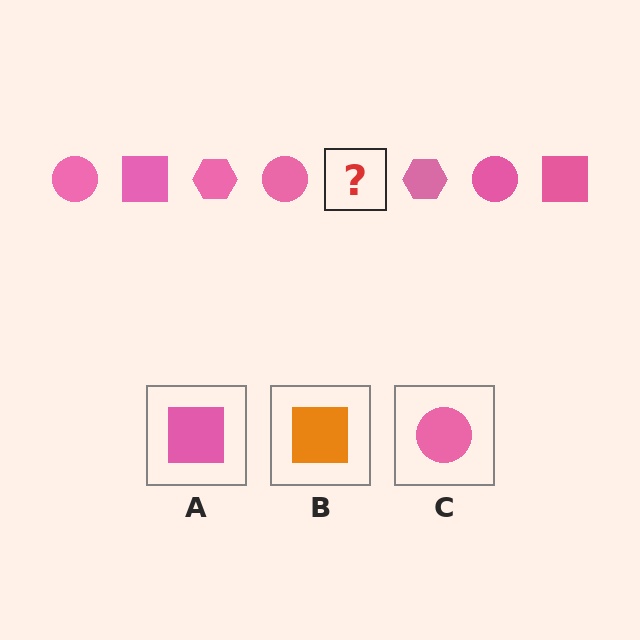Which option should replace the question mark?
Option A.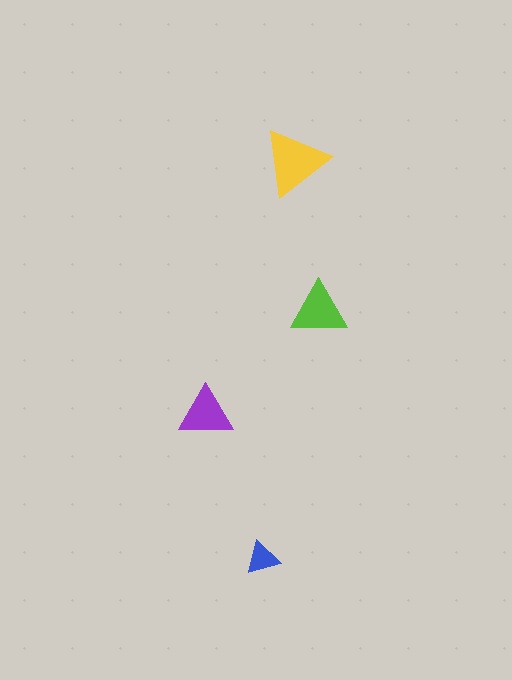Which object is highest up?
The yellow triangle is topmost.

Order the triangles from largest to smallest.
the yellow one, the lime one, the purple one, the blue one.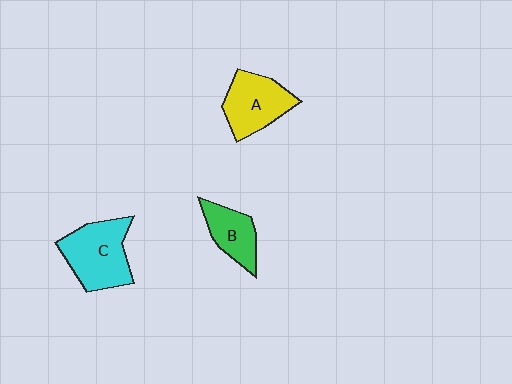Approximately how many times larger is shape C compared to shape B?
Approximately 1.6 times.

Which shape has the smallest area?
Shape B (green).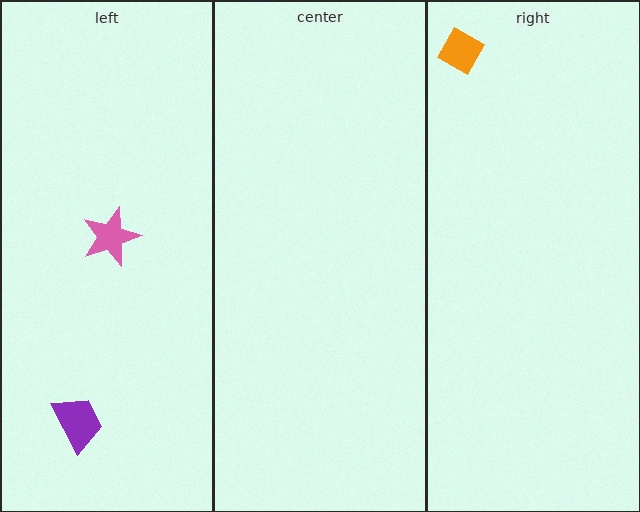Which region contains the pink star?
The left region.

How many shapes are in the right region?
1.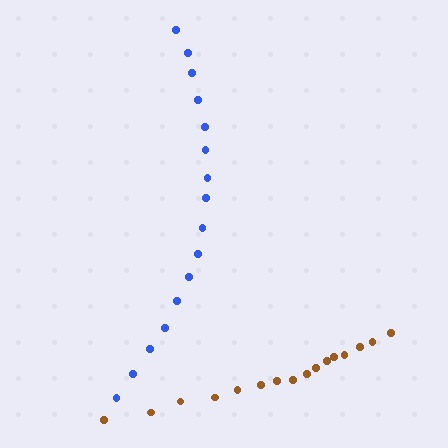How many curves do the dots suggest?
There are 2 distinct paths.